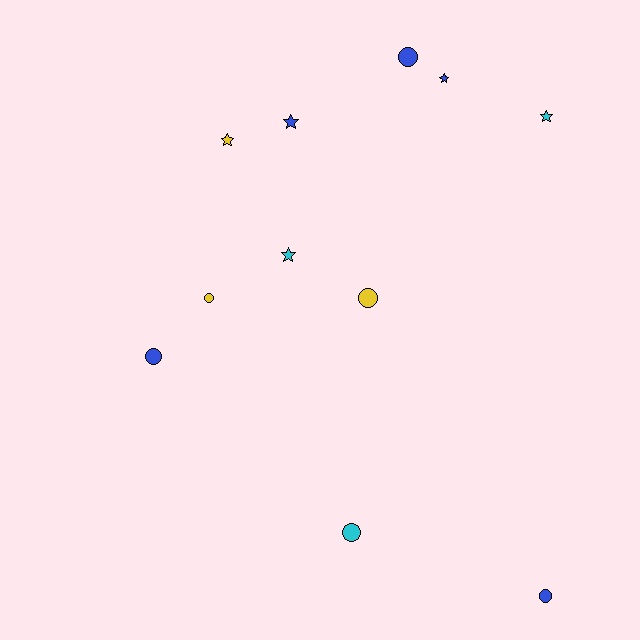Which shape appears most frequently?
Circle, with 6 objects.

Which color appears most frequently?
Blue, with 5 objects.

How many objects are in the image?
There are 11 objects.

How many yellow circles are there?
There are 2 yellow circles.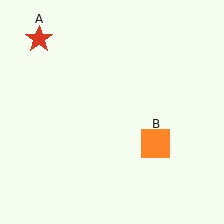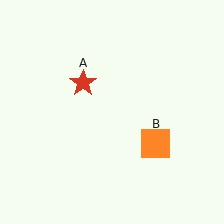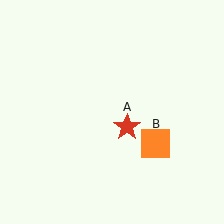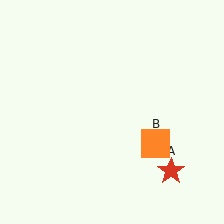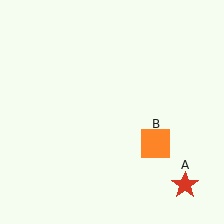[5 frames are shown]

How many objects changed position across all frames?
1 object changed position: red star (object A).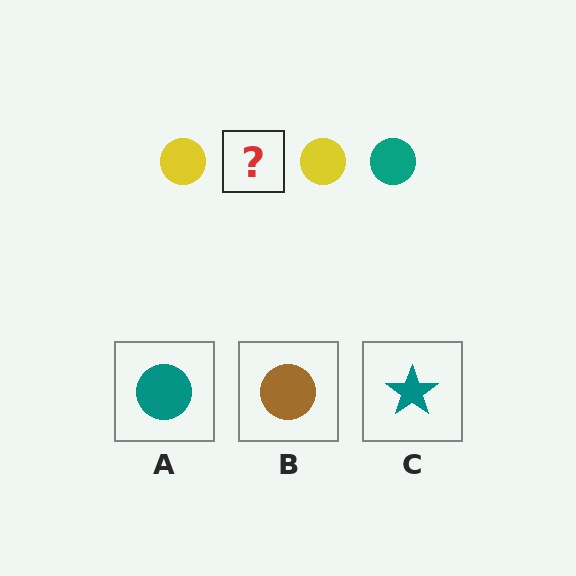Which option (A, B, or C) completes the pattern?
A.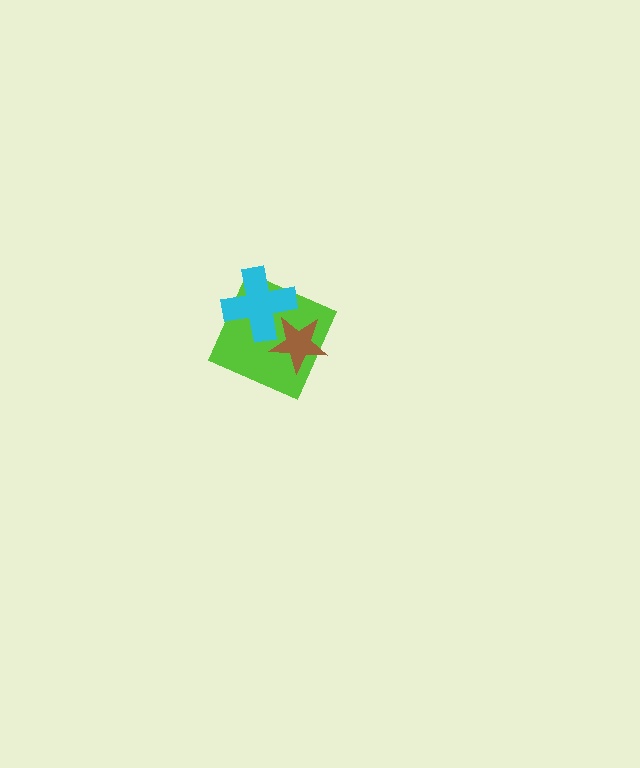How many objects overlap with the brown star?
2 objects overlap with the brown star.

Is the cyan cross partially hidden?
No, no other shape covers it.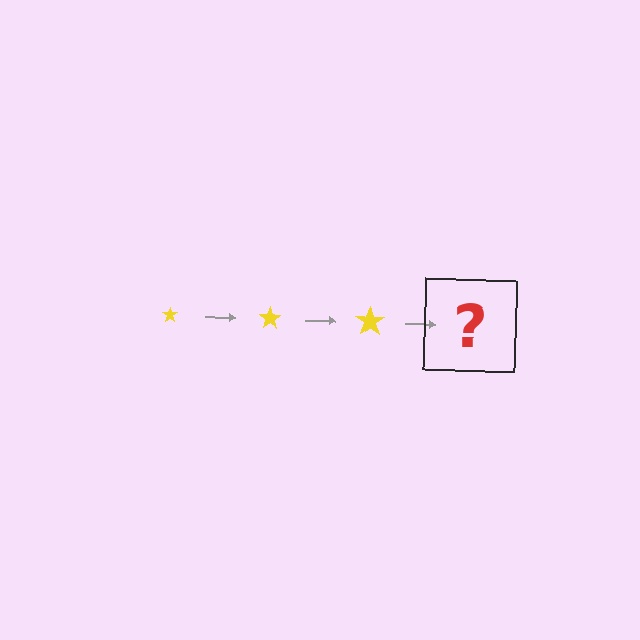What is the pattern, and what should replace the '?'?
The pattern is that the star gets progressively larger each step. The '?' should be a yellow star, larger than the previous one.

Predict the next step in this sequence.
The next step is a yellow star, larger than the previous one.